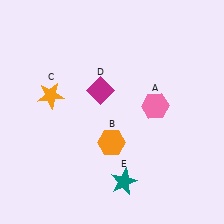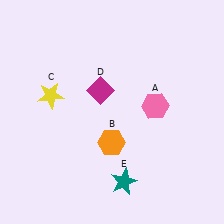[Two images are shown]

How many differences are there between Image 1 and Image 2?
There is 1 difference between the two images.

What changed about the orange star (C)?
In Image 1, C is orange. In Image 2, it changed to yellow.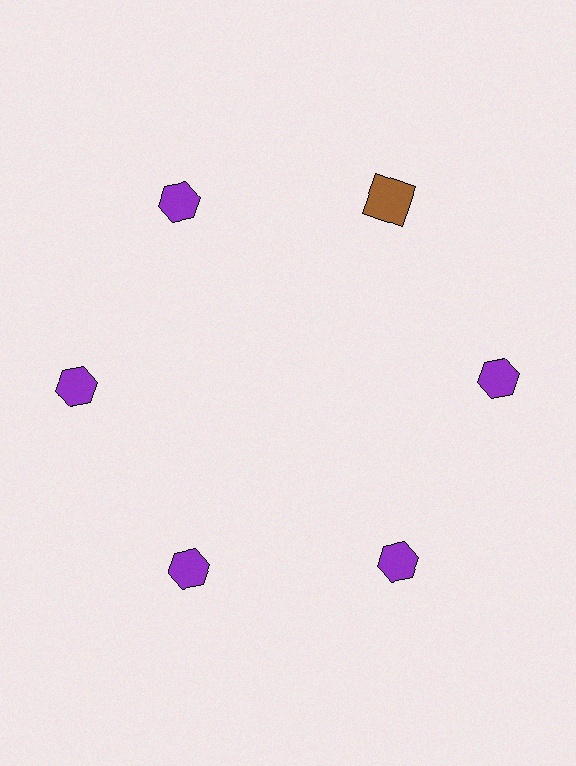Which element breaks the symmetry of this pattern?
The brown square at roughly the 1 o'clock position breaks the symmetry. All other shapes are purple hexagons.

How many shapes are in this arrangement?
There are 6 shapes arranged in a ring pattern.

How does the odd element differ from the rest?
It differs in both color (brown instead of purple) and shape (square instead of hexagon).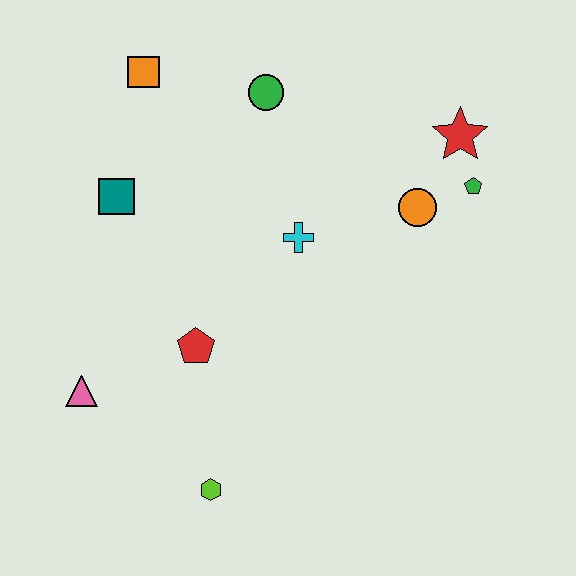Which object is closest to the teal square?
The orange square is closest to the teal square.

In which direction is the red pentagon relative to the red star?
The red pentagon is to the left of the red star.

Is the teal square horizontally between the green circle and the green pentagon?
No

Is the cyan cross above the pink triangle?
Yes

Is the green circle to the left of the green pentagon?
Yes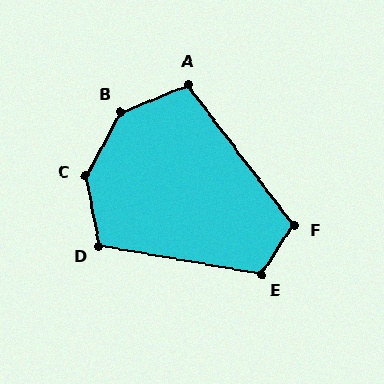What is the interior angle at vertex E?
Approximately 114 degrees (obtuse).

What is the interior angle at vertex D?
Approximately 111 degrees (obtuse).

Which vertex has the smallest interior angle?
A, at approximately 105 degrees.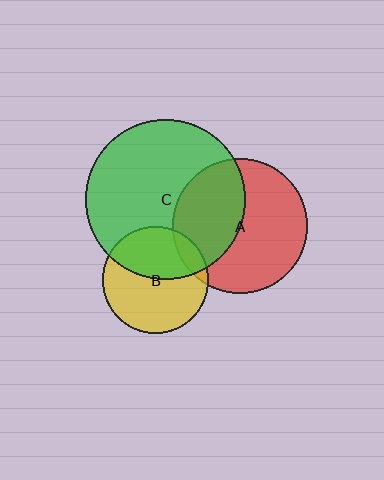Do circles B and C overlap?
Yes.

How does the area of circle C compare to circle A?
Approximately 1.4 times.